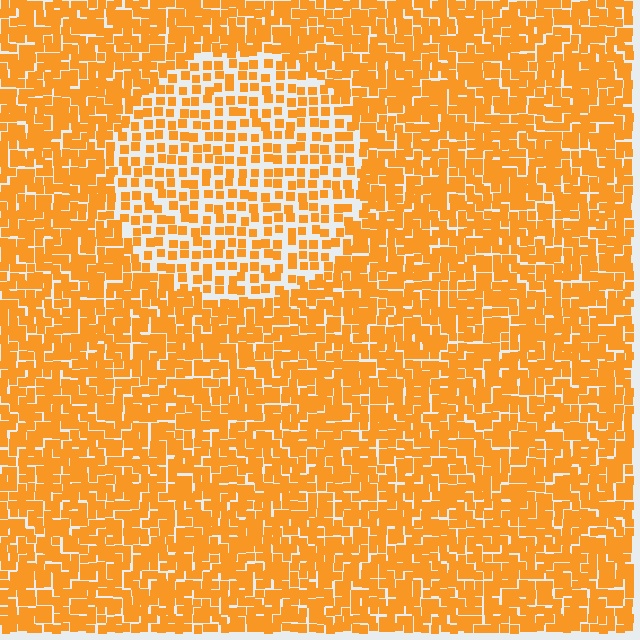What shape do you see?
I see a circle.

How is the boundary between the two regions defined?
The boundary is defined by a change in element density (approximately 1.8x ratio). All elements are the same color, size, and shape.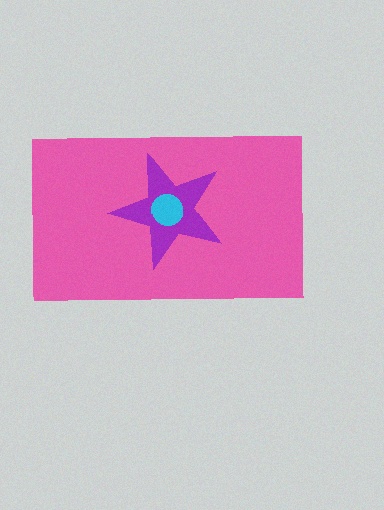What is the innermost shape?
The cyan circle.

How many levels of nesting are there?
3.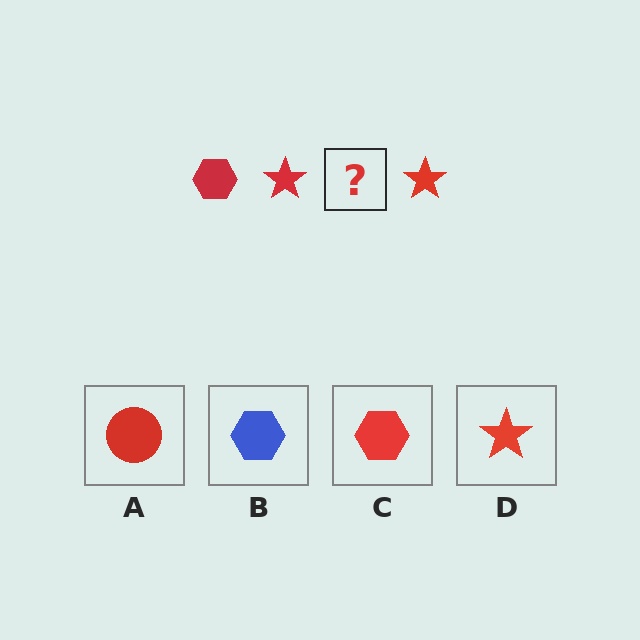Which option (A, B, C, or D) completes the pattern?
C.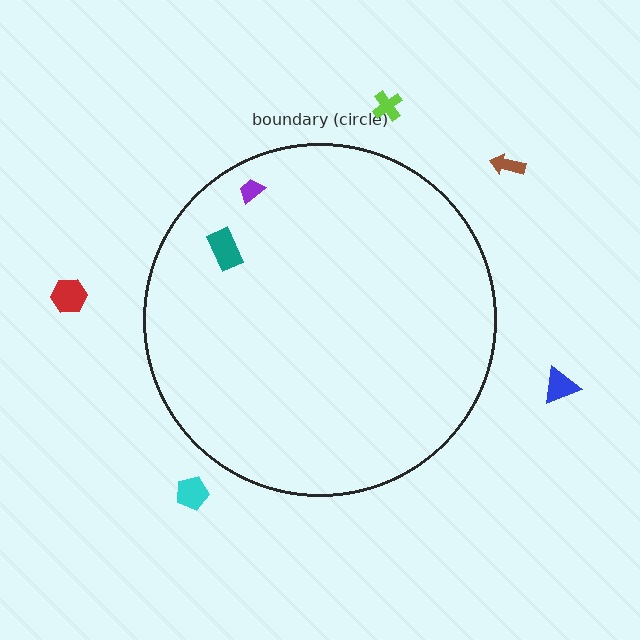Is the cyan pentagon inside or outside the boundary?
Outside.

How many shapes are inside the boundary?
2 inside, 5 outside.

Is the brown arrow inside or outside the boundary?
Outside.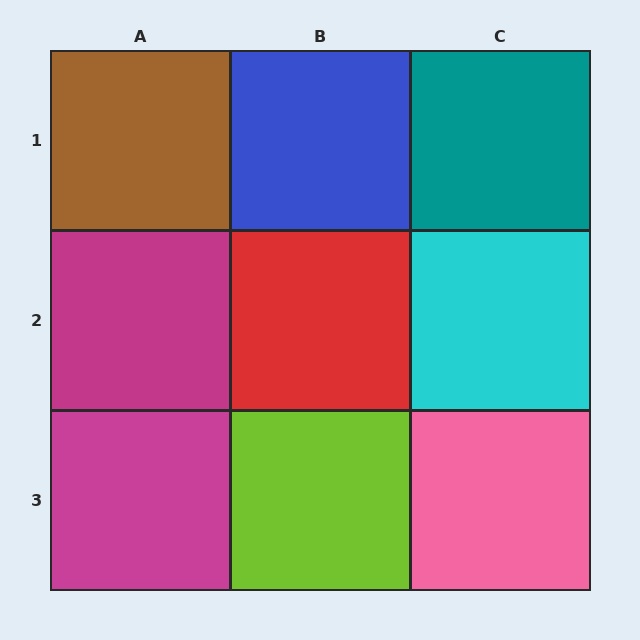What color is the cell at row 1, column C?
Teal.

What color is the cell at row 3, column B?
Lime.